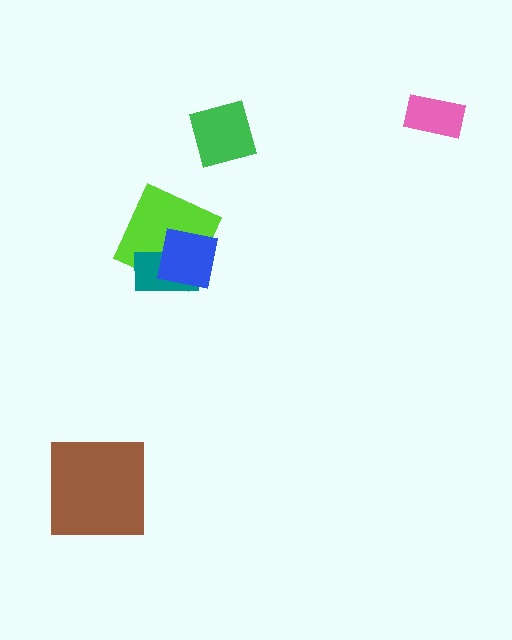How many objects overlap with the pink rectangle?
0 objects overlap with the pink rectangle.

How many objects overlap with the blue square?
2 objects overlap with the blue square.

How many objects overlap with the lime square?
2 objects overlap with the lime square.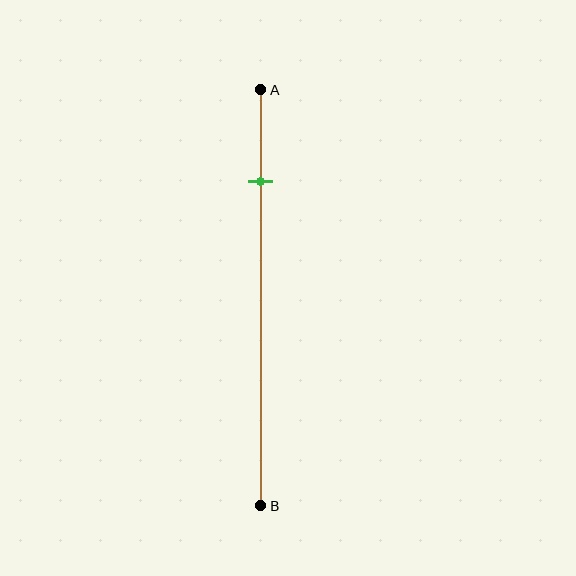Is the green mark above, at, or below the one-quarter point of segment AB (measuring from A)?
The green mark is approximately at the one-quarter point of segment AB.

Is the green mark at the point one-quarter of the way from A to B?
Yes, the mark is approximately at the one-quarter point.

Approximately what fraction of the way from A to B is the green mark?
The green mark is approximately 20% of the way from A to B.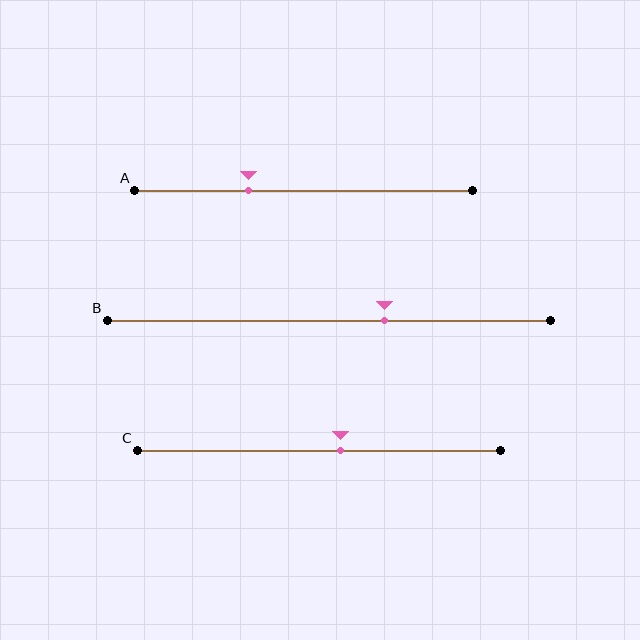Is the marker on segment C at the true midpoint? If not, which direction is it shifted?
No, the marker on segment C is shifted to the right by about 6% of the segment length.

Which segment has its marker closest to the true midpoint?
Segment C has its marker closest to the true midpoint.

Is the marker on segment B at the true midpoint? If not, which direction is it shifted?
No, the marker on segment B is shifted to the right by about 13% of the segment length.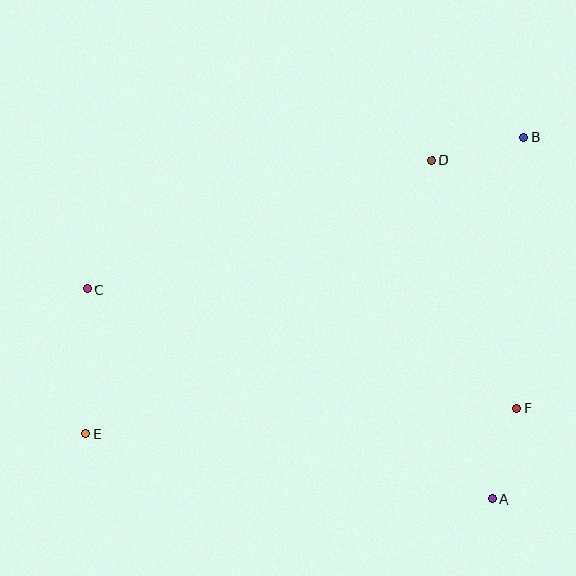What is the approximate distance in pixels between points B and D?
The distance between B and D is approximately 95 pixels.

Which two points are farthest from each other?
Points B and E are farthest from each other.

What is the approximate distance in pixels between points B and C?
The distance between B and C is approximately 462 pixels.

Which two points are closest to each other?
Points A and F are closest to each other.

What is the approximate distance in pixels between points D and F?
The distance between D and F is approximately 262 pixels.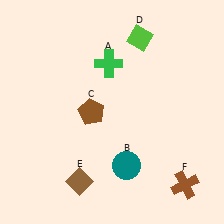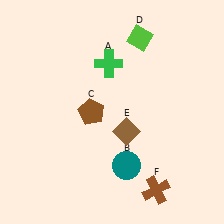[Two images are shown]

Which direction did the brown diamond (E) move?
The brown diamond (E) moved up.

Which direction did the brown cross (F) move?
The brown cross (F) moved left.